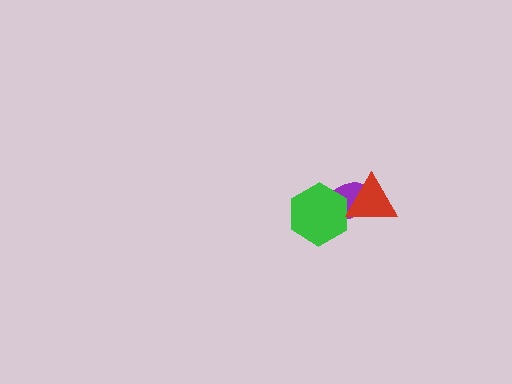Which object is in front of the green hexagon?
The red triangle is in front of the green hexagon.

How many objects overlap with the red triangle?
2 objects overlap with the red triangle.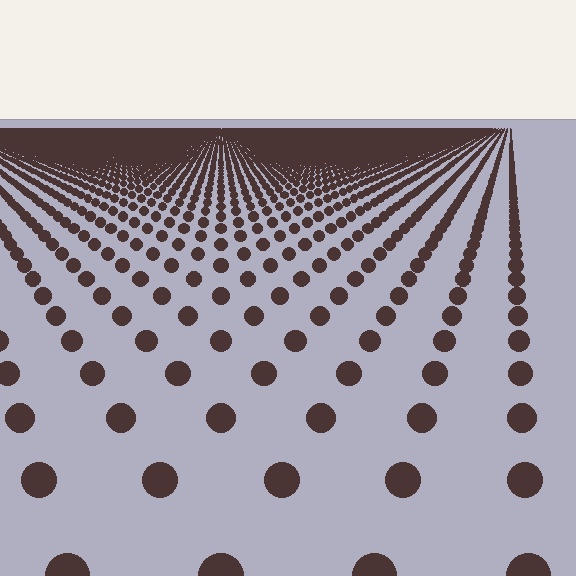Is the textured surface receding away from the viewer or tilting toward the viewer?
The surface is receding away from the viewer. Texture elements get smaller and denser toward the top.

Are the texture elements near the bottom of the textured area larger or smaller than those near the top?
Larger. Near the bottom, elements are closer to the viewer and appear at a bigger on-screen size.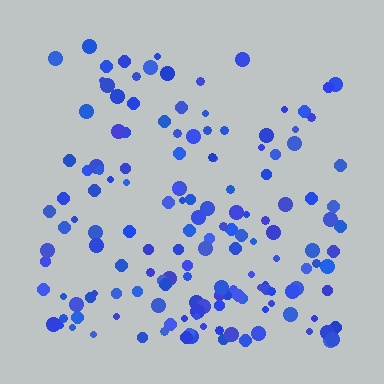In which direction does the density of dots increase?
From top to bottom, with the bottom side densest.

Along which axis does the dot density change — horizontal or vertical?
Vertical.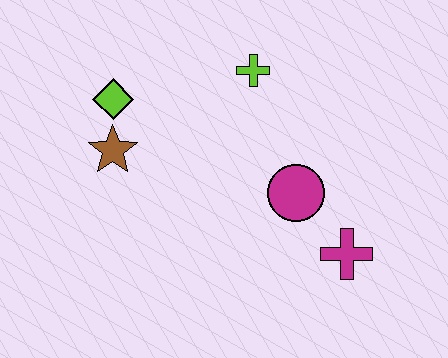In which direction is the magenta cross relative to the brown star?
The magenta cross is to the right of the brown star.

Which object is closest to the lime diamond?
The brown star is closest to the lime diamond.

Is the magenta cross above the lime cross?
No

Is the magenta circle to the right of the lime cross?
Yes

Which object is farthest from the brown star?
The magenta cross is farthest from the brown star.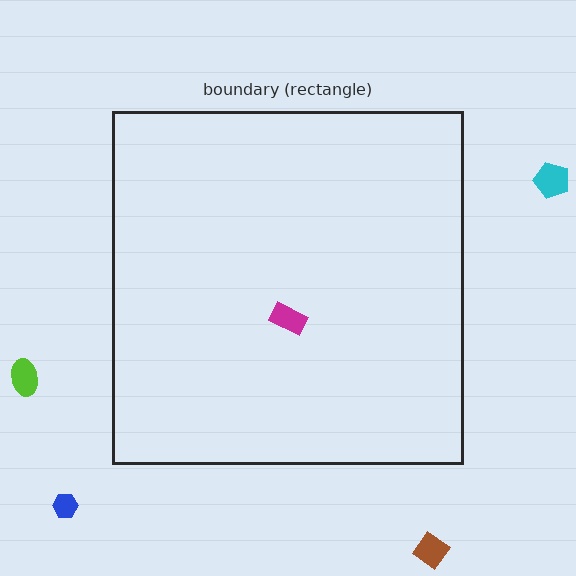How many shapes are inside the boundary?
1 inside, 4 outside.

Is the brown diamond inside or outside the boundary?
Outside.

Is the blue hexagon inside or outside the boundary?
Outside.